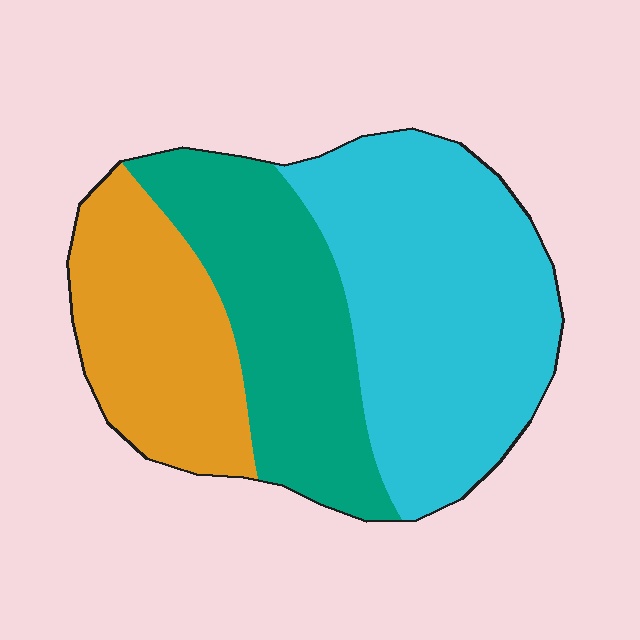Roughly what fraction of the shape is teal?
Teal takes up about one third (1/3) of the shape.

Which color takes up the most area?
Cyan, at roughly 45%.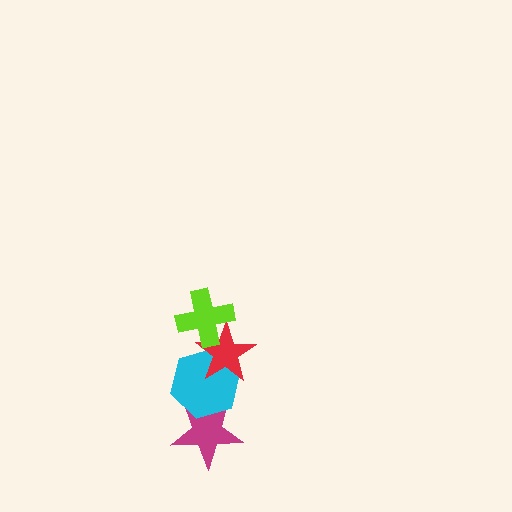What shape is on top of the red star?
The lime cross is on top of the red star.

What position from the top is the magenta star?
The magenta star is 4th from the top.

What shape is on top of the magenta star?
The cyan hexagon is on top of the magenta star.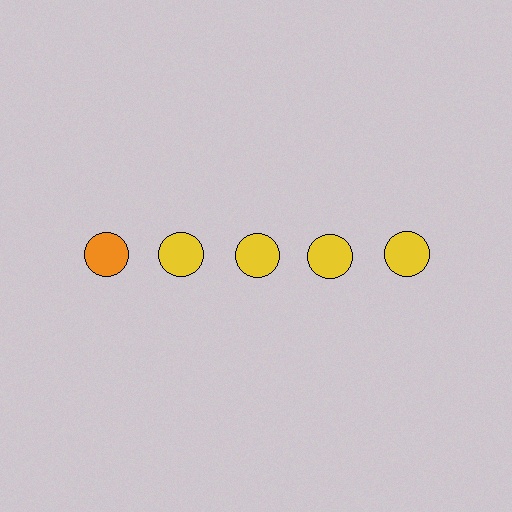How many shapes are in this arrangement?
There are 5 shapes arranged in a grid pattern.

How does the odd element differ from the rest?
It has a different color: orange instead of yellow.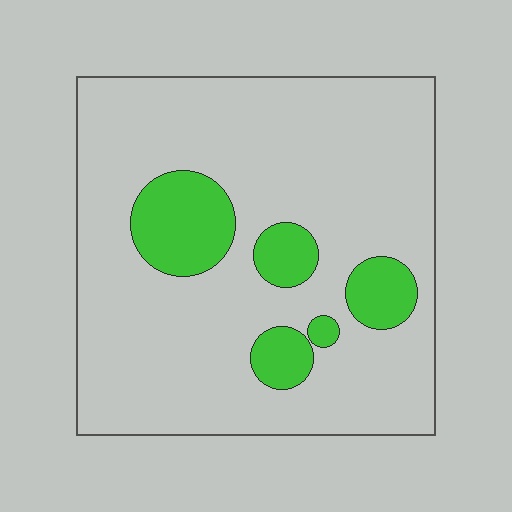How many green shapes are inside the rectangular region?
5.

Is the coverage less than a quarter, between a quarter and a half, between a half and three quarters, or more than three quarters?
Less than a quarter.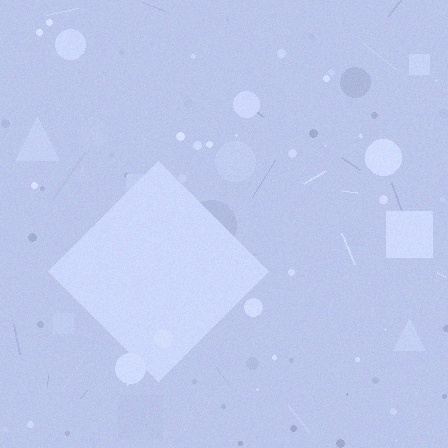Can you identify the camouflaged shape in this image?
The camouflaged shape is a diamond.